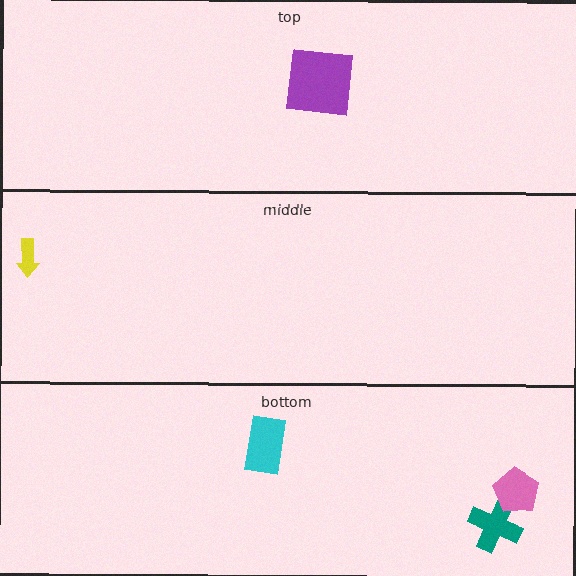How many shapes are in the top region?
1.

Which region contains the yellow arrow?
The middle region.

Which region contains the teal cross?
The bottom region.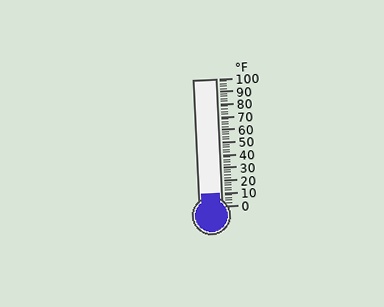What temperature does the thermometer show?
The thermometer shows approximately 10°F.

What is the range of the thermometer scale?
The thermometer scale ranges from 0°F to 100°F.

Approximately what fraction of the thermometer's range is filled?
The thermometer is filled to approximately 10% of its range.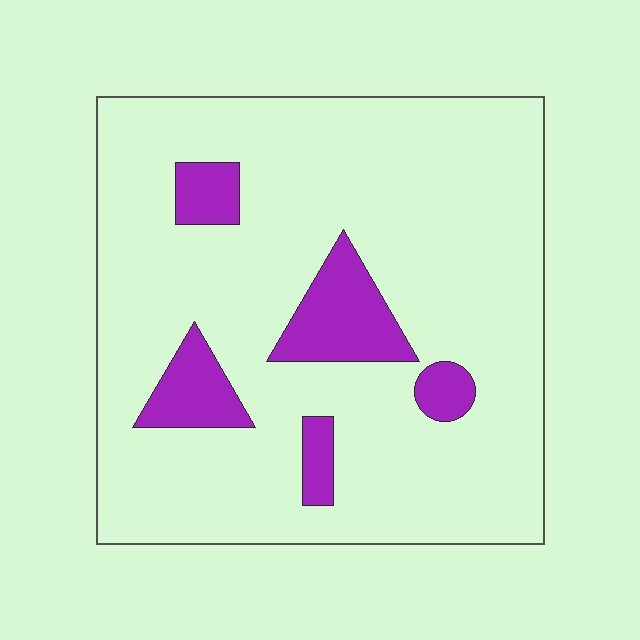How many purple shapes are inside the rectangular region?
5.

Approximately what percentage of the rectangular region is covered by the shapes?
Approximately 15%.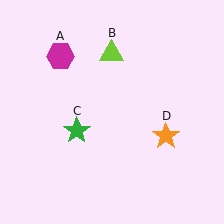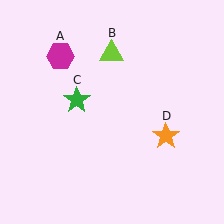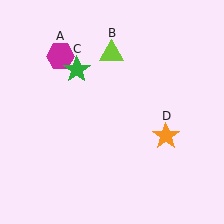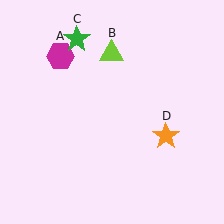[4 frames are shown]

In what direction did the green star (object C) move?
The green star (object C) moved up.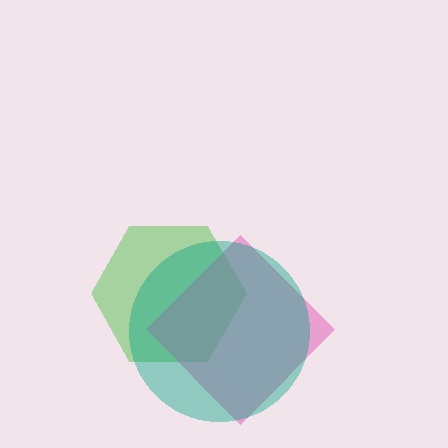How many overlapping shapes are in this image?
There are 3 overlapping shapes in the image.